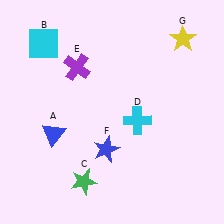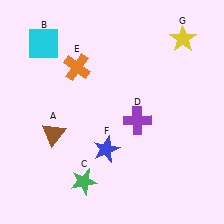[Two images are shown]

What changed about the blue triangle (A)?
In Image 1, A is blue. In Image 2, it changed to brown.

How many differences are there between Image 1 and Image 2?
There are 3 differences between the two images.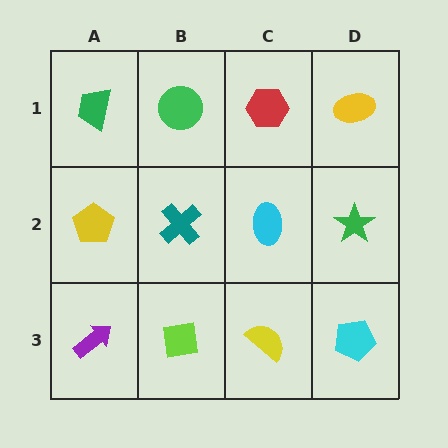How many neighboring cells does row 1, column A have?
2.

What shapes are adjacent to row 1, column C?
A cyan ellipse (row 2, column C), a green circle (row 1, column B), a yellow ellipse (row 1, column D).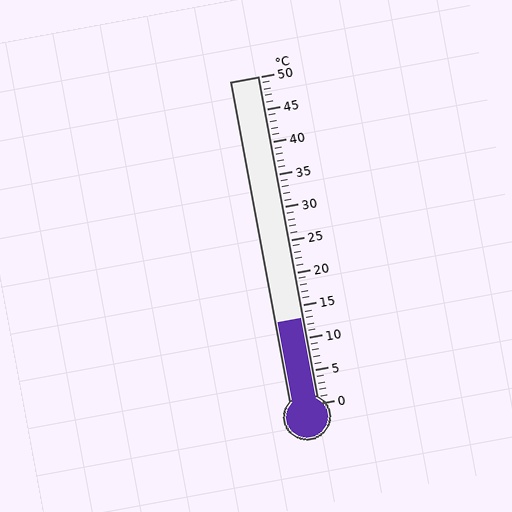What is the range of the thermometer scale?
The thermometer scale ranges from 0°C to 50°C.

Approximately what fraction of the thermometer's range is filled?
The thermometer is filled to approximately 25% of its range.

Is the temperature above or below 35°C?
The temperature is below 35°C.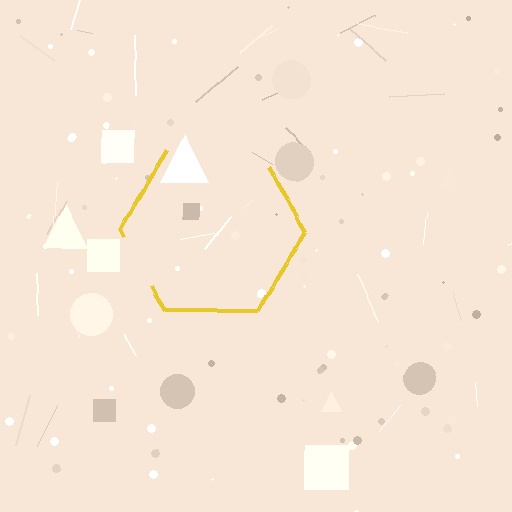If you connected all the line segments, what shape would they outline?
They would outline a hexagon.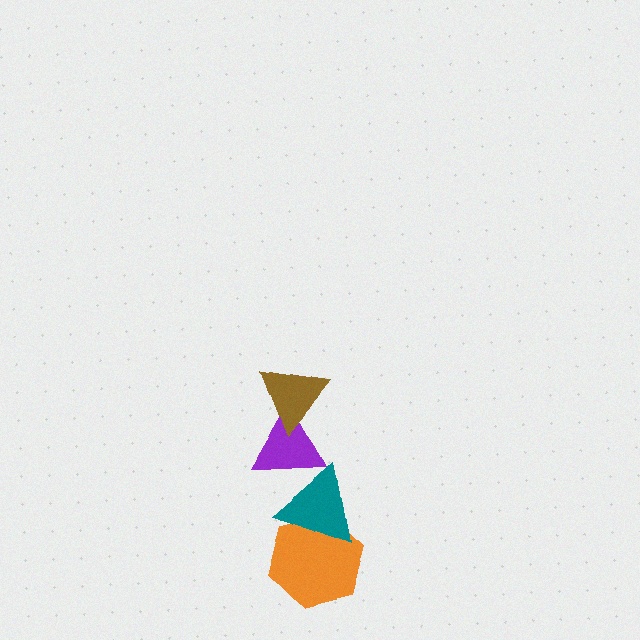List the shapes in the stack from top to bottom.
From top to bottom: the brown triangle, the purple triangle, the teal triangle, the orange hexagon.